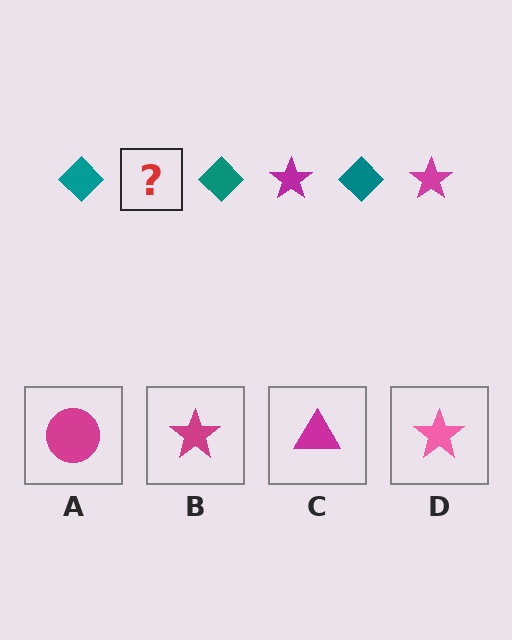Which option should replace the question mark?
Option B.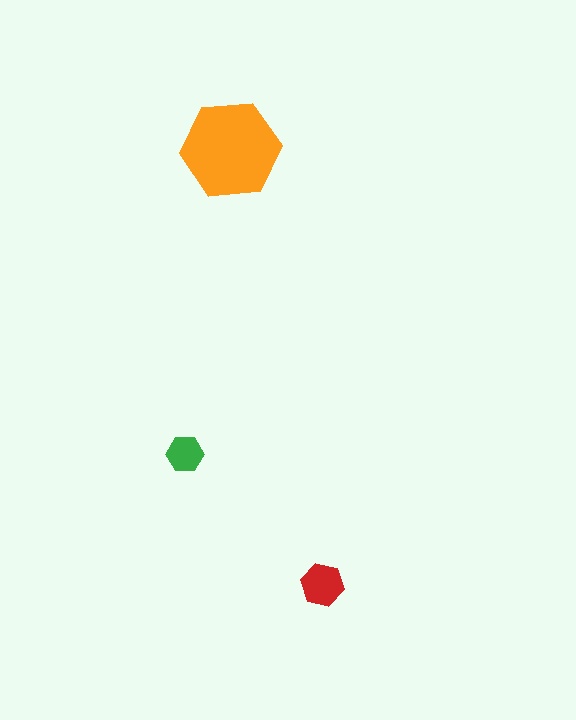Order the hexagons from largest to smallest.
the orange one, the red one, the green one.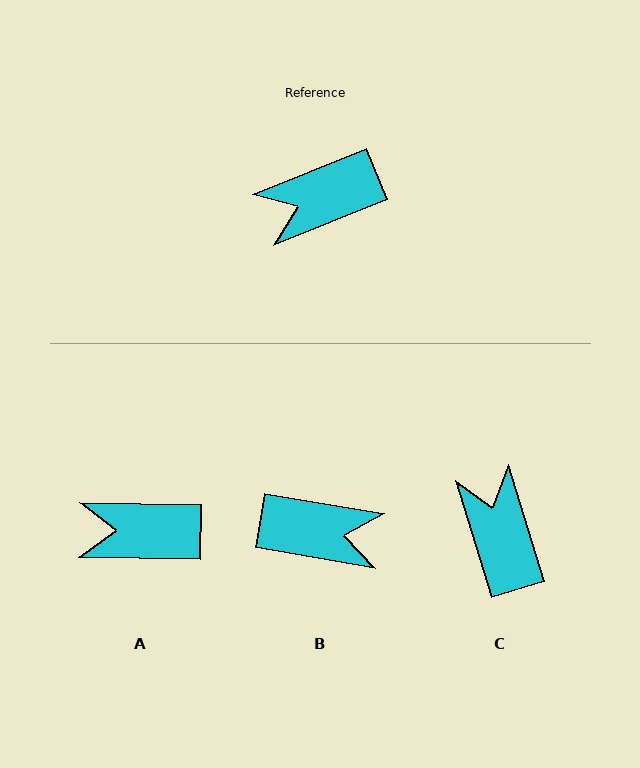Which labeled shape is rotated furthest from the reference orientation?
B, about 149 degrees away.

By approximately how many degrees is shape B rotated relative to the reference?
Approximately 149 degrees counter-clockwise.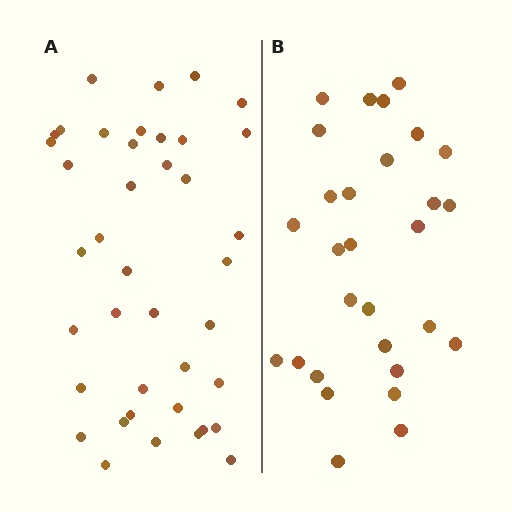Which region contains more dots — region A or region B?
Region A (the left region) has more dots.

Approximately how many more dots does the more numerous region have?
Region A has roughly 12 or so more dots than region B.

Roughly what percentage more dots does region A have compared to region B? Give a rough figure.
About 40% more.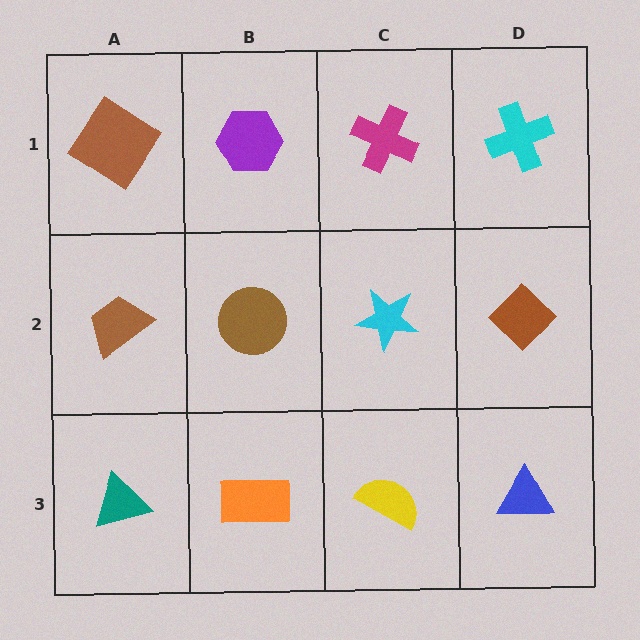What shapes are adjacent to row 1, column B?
A brown circle (row 2, column B), a brown diamond (row 1, column A), a magenta cross (row 1, column C).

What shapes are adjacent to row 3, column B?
A brown circle (row 2, column B), a teal triangle (row 3, column A), a yellow semicircle (row 3, column C).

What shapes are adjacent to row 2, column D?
A cyan cross (row 1, column D), a blue triangle (row 3, column D), a cyan star (row 2, column C).